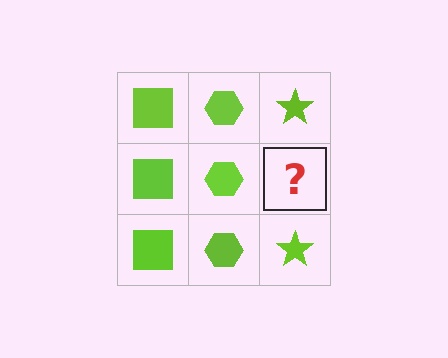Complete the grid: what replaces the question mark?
The question mark should be replaced with a lime star.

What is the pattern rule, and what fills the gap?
The rule is that each column has a consistent shape. The gap should be filled with a lime star.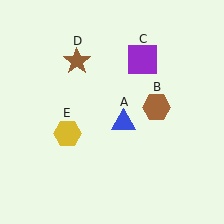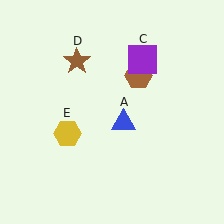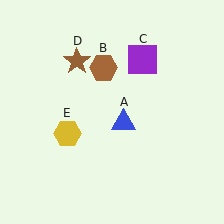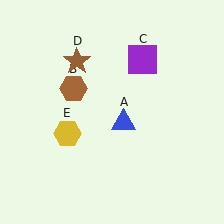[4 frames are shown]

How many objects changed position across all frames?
1 object changed position: brown hexagon (object B).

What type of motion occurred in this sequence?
The brown hexagon (object B) rotated counterclockwise around the center of the scene.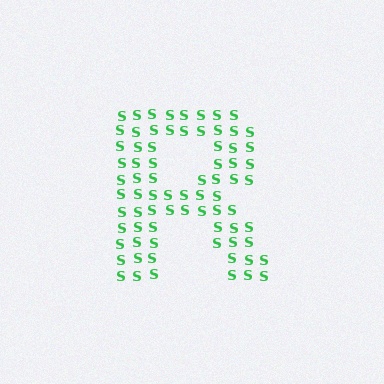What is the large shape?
The large shape is the letter R.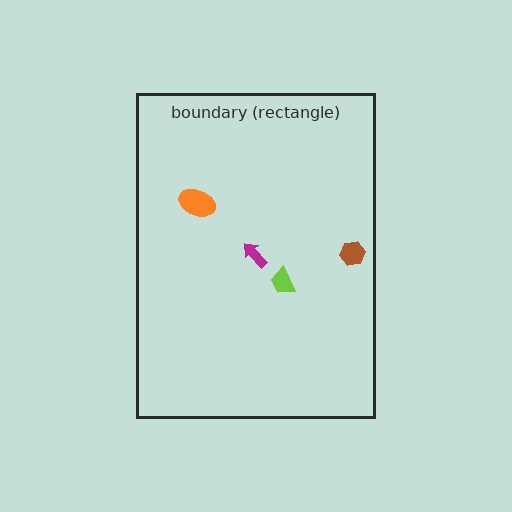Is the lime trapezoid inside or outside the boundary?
Inside.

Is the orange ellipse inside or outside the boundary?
Inside.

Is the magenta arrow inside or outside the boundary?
Inside.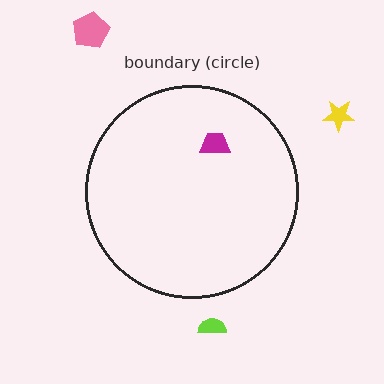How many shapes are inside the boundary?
1 inside, 3 outside.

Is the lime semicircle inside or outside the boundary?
Outside.